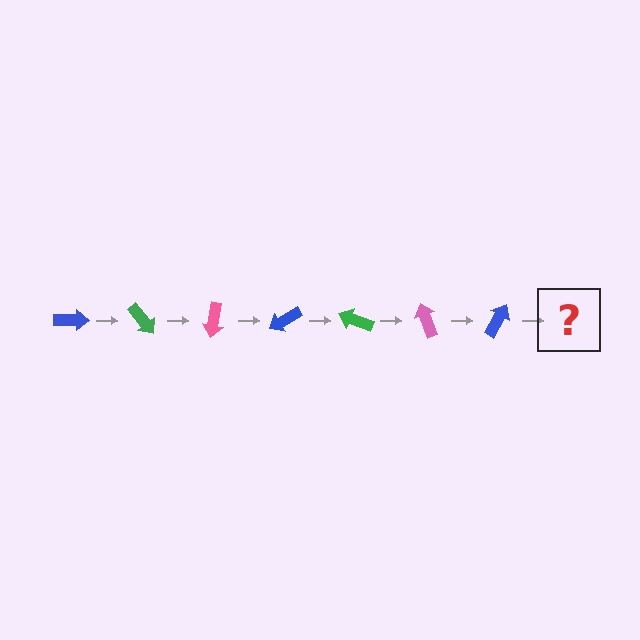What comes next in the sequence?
The next element should be a green arrow, rotated 350 degrees from the start.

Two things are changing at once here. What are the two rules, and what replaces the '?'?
The two rules are that it rotates 50 degrees each step and the color cycles through blue, green, and pink. The '?' should be a green arrow, rotated 350 degrees from the start.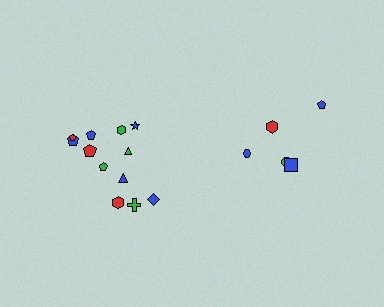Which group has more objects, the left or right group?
The left group.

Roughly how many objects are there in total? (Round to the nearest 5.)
Roughly 15 objects in total.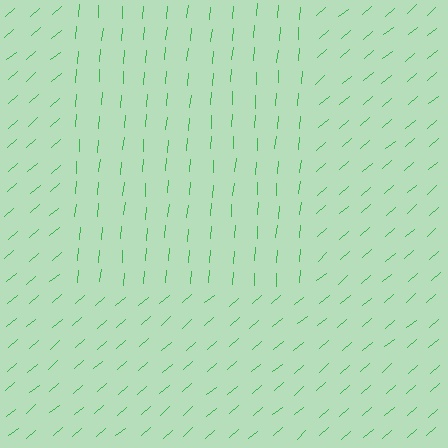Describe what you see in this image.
The image is filled with small green line segments. A rectangle region in the image has lines oriented differently from the surrounding lines, creating a visible texture boundary.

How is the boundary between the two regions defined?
The boundary is defined purely by a change in line orientation (approximately 45 degrees difference). All lines are the same color and thickness.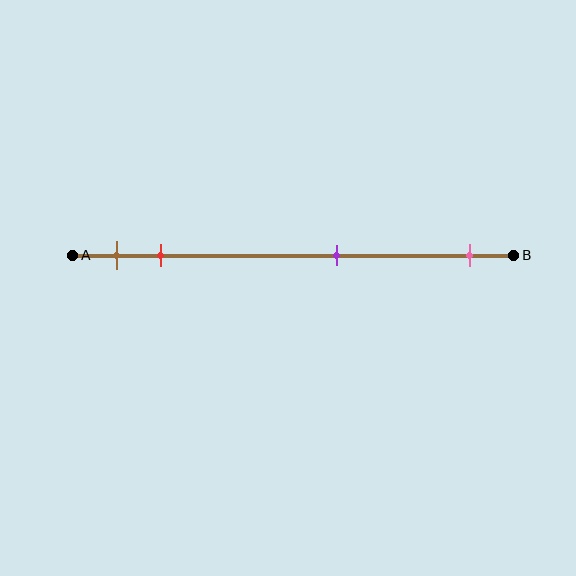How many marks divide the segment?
There are 4 marks dividing the segment.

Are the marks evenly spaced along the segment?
No, the marks are not evenly spaced.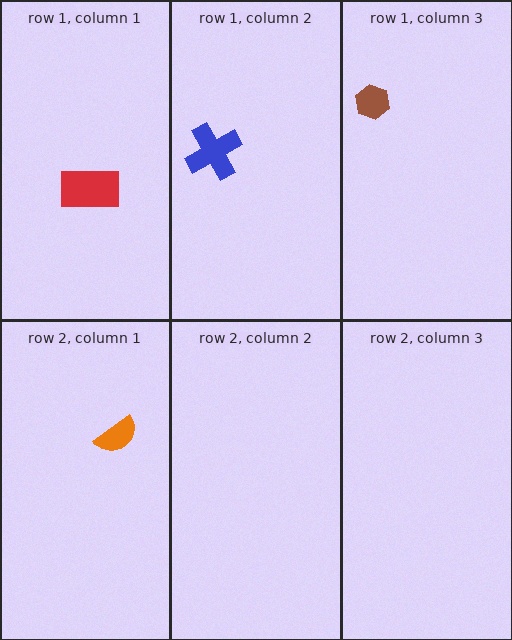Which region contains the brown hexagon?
The row 1, column 3 region.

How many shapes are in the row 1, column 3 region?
1.